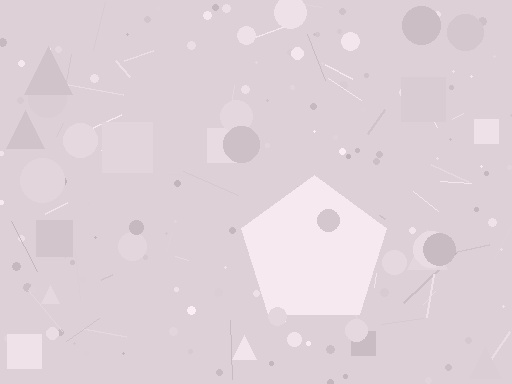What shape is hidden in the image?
A pentagon is hidden in the image.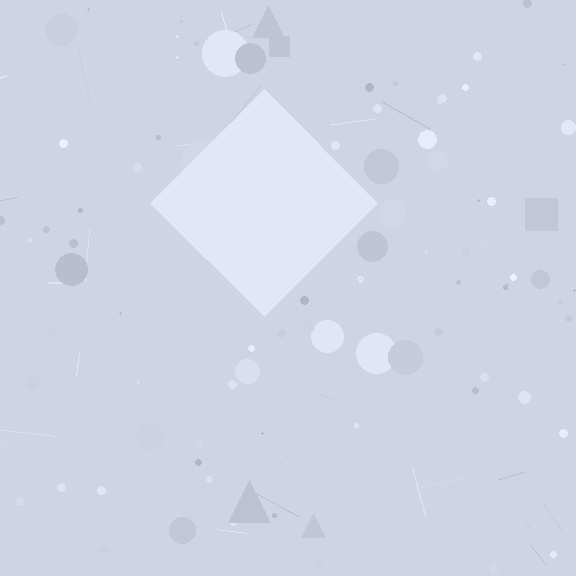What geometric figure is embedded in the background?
A diamond is embedded in the background.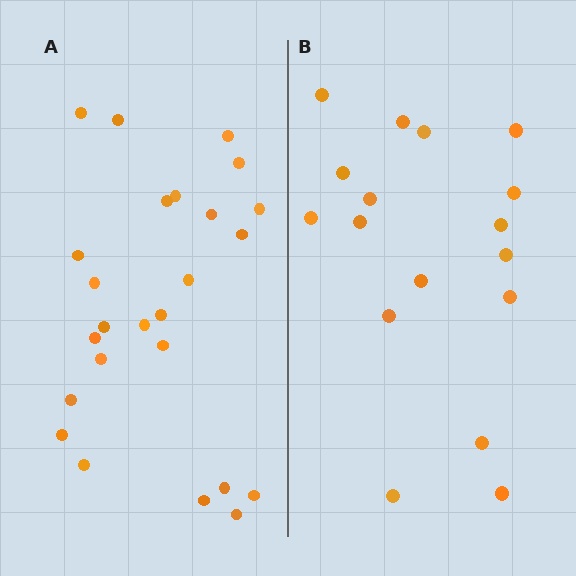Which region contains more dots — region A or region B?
Region A (the left region) has more dots.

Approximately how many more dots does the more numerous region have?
Region A has roughly 8 or so more dots than region B.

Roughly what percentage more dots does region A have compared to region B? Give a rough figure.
About 45% more.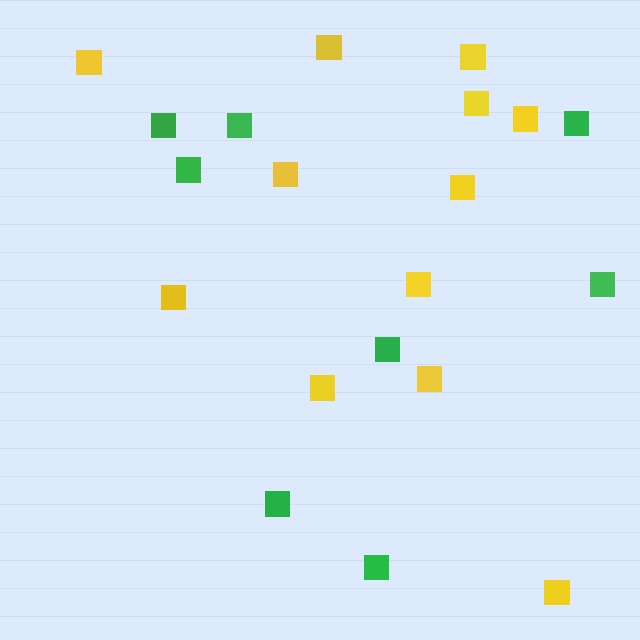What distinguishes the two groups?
There are 2 groups: one group of green squares (8) and one group of yellow squares (12).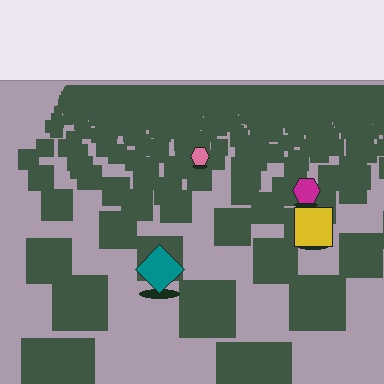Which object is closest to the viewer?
The teal diamond is closest. The texture marks near it are larger and more spread out.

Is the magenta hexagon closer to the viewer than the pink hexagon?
Yes. The magenta hexagon is closer — you can tell from the texture gradient: the ground texture is coarser near it.